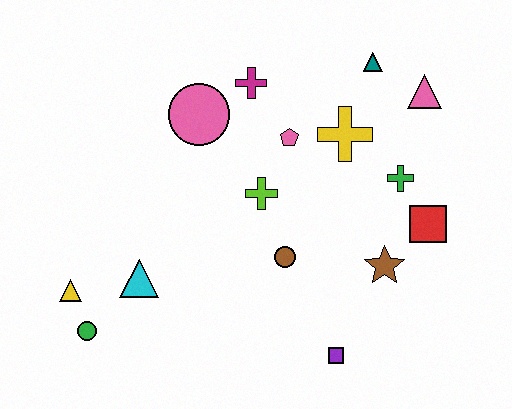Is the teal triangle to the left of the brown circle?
No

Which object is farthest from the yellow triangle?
The pink triangle is farthest from the yellow triangle.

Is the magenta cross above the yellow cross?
Yes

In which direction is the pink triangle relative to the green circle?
The pink triangle is to the right of the green circle.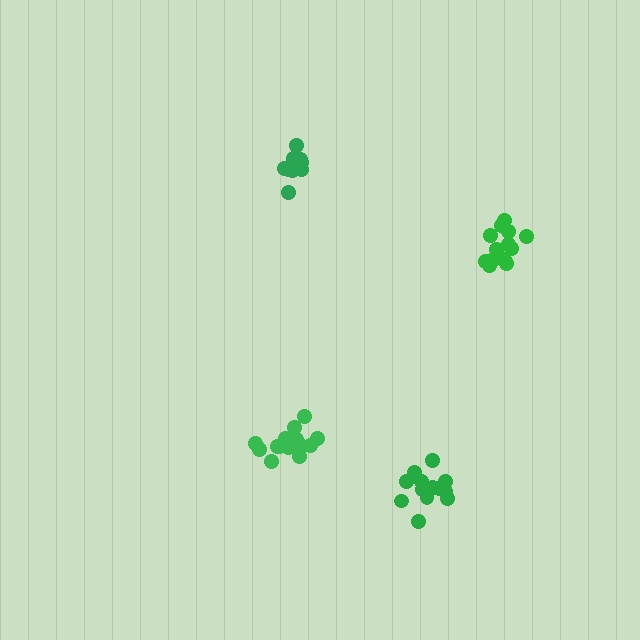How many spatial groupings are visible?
There are 4 spatial groupings.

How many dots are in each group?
Group 1: 14 dots, Group 2: 14 dots, Group 3: 14 dots, Group 4: 11 dots (53 total).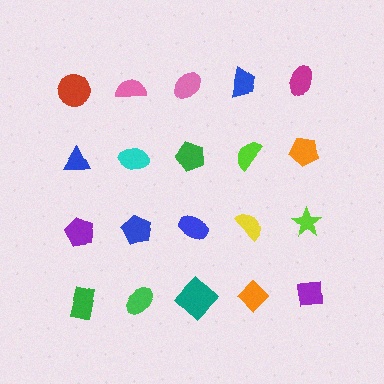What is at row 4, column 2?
A green ellipse.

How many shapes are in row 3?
5 shapes.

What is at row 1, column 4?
A blue trapezoid.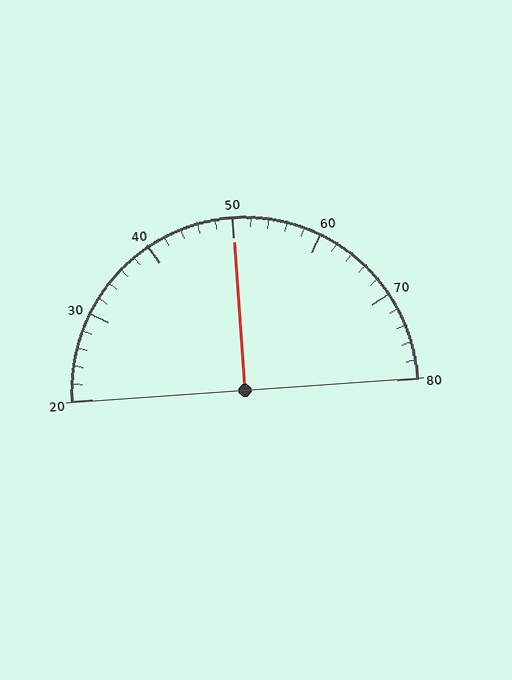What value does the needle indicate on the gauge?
The needle indicates approximately 50.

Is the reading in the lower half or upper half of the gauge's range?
The reading is in the upper half of the range (20 to 80).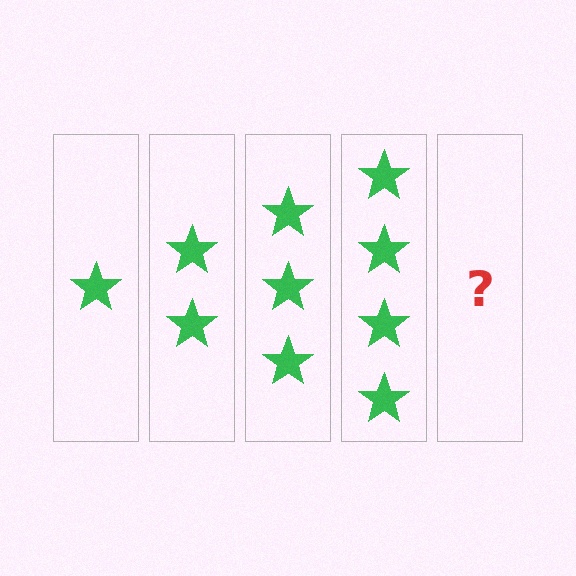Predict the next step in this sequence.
The next step is 5 stars.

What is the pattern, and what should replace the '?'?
The pattern is that each step adds one more star. The '?' should be 5 stars.